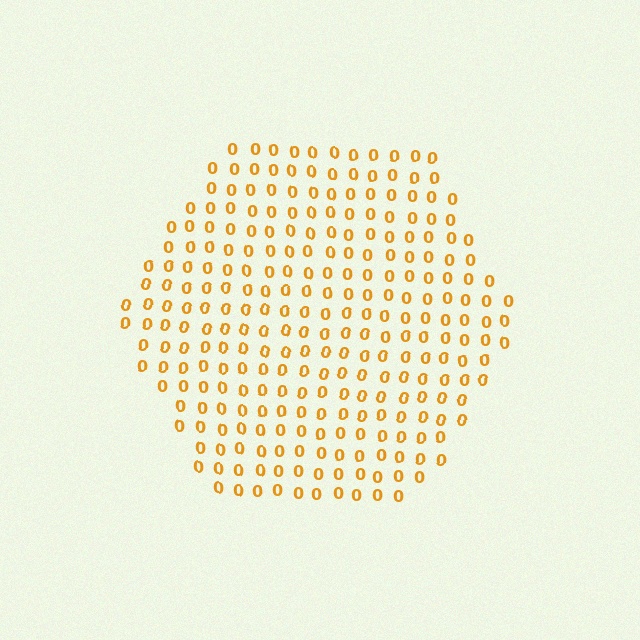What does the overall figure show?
The overall figure shows a hexagon.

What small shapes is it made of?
It is made of small digit 0's.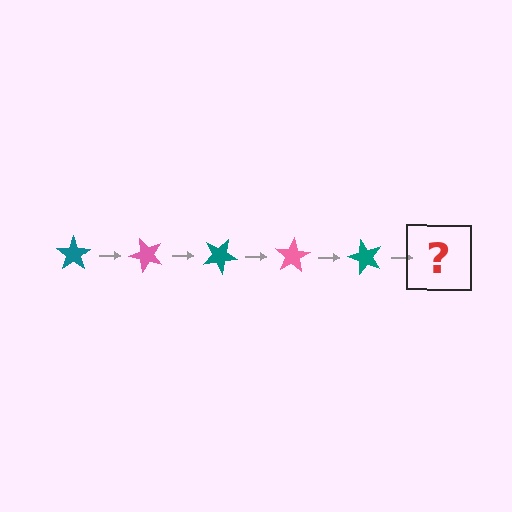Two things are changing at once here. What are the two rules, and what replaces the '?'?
The two rules are that it rotates 50 degrees each step and the color cycles through teal and pink. The '?' should be a pink star, rotated 250 degrees from the start.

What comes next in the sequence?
The next element should be a pink star, rotated 250 degrees from the start.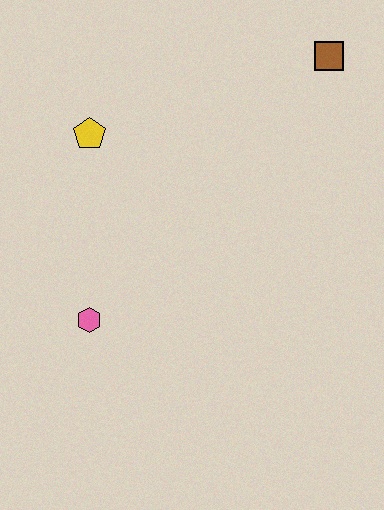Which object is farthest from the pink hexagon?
The brown square is farthest from the pink hexagon.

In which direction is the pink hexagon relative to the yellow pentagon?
The pink hexagon is below the yellow pentagon.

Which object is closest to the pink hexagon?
The yellow pentagon is closest to the pink hexagon.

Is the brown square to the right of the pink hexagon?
Yes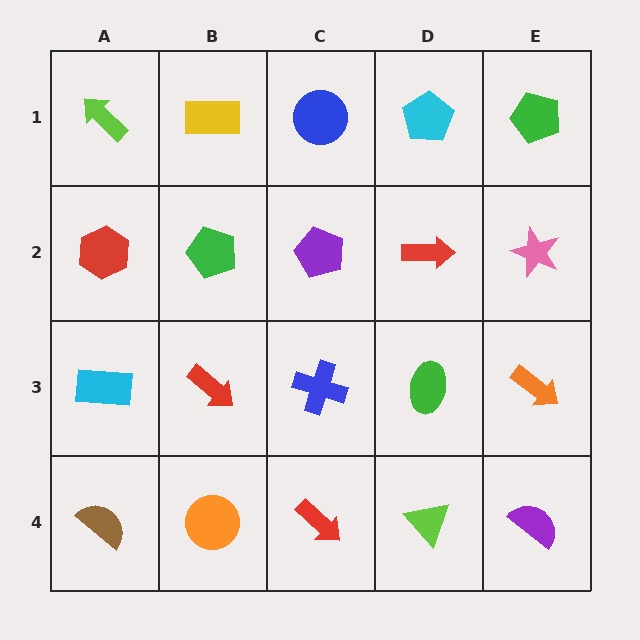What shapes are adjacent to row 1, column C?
A purple pentagon (row 2, column C), a yellow rectangle (row 1, column B), a cyan pentagon (row 1, column D).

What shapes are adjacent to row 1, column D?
A red arrow (row 2, column D), a blue circle (row 1, column C), a green pentagon (row 1, column E).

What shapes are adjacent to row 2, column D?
A cyan pentagon (row 1, column D), a green ellipse (row 3, column D), a purple pentagon (row 2, column C), a pink star (row 2, column E).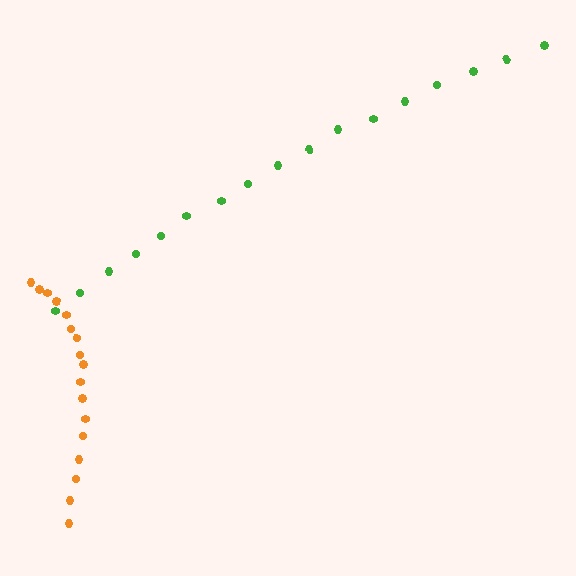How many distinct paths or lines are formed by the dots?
There are 2 distinct paths.